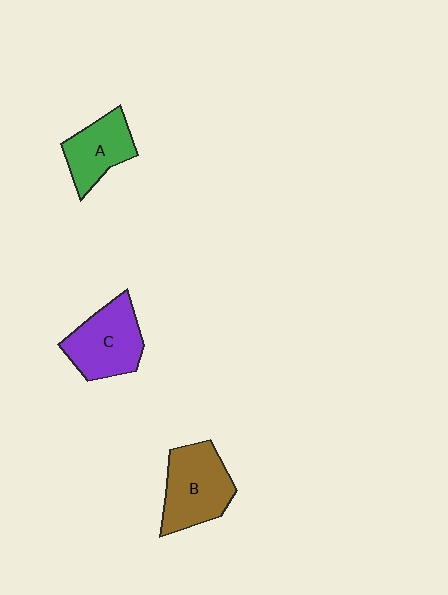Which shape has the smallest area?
Shape A (green).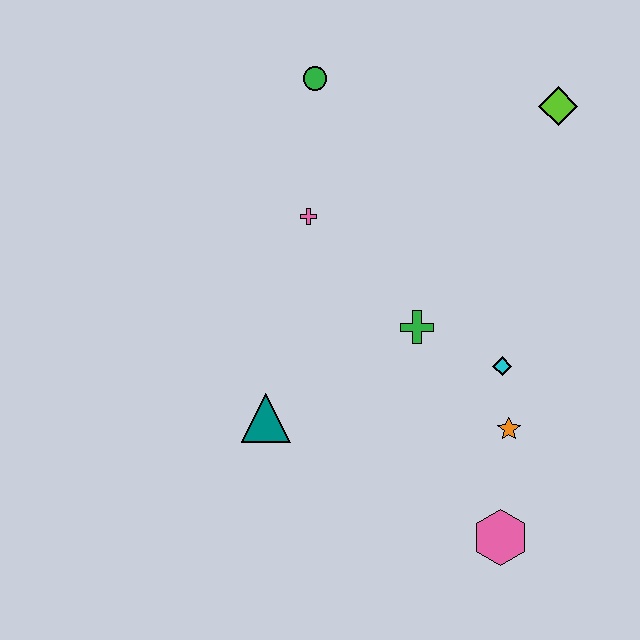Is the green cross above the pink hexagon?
Yes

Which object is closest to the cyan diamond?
The orange star is closest to the cyan diamond.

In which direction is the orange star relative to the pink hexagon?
The orange star is above the pink hexagon.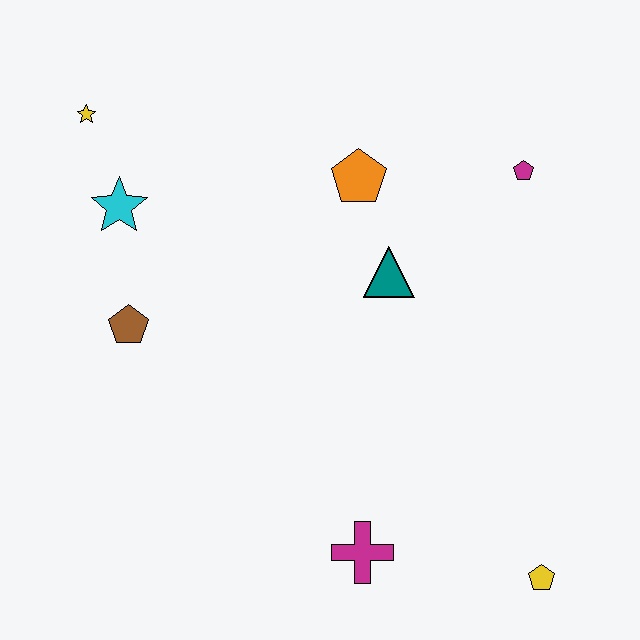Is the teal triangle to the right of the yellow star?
Yes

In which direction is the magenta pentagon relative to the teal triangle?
The magenta pentagon is to the right of the teal triangle.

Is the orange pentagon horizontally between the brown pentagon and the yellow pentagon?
Yes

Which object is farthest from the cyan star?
The yellow pentagon is farthest from the cyan star.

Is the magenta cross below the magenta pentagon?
Yes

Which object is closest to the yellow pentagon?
The magenta cross is closest to the yellow pentagon.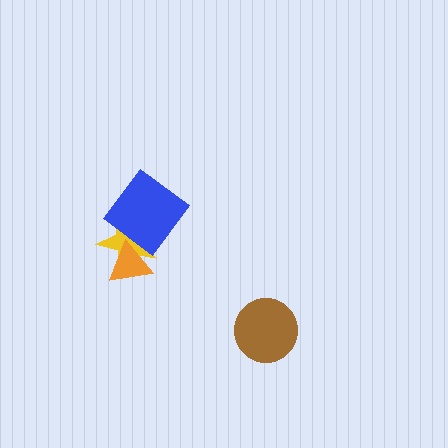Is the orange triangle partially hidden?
No, no other shape covers it.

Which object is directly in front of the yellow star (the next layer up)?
The orange triangle is directly in front of the yellow star.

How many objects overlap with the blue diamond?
1 object overlaps with the blue diamond.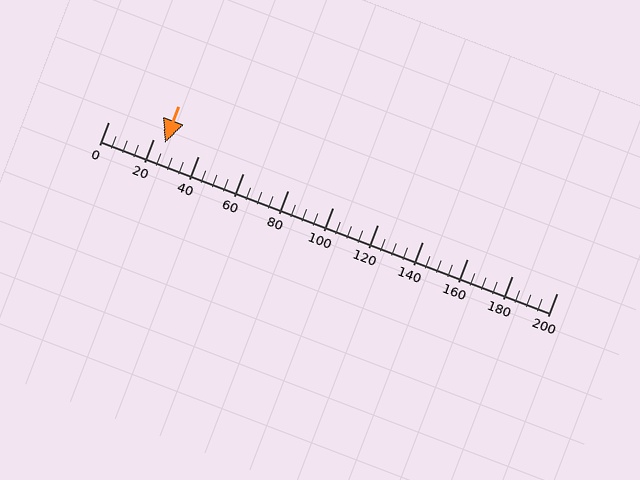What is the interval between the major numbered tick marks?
The major tick marks are spaced 20 units apart.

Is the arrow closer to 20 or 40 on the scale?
The arrow is closer to 20.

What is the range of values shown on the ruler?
The ruler shows values from 0 to 200.